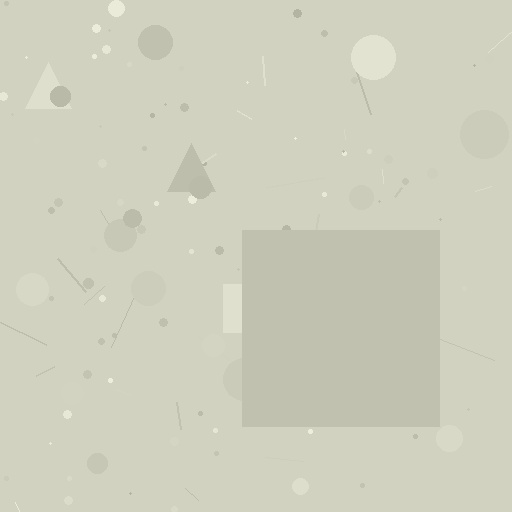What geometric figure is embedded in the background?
A square is embedded in the background.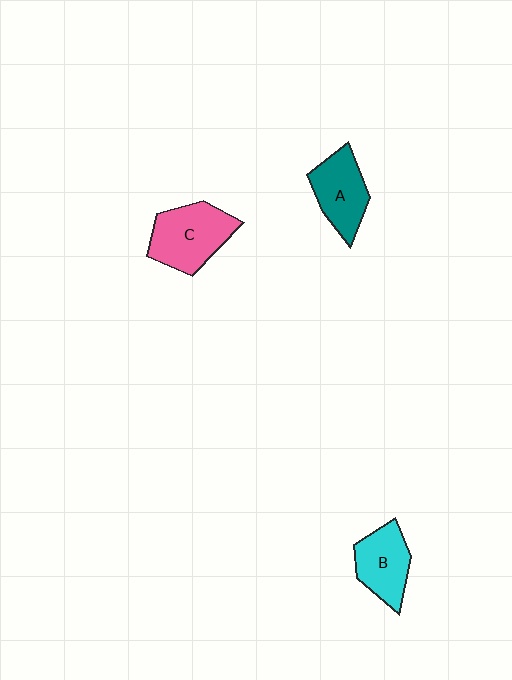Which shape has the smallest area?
Shape B (cyan).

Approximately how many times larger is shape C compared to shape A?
Approximately 1.2 times.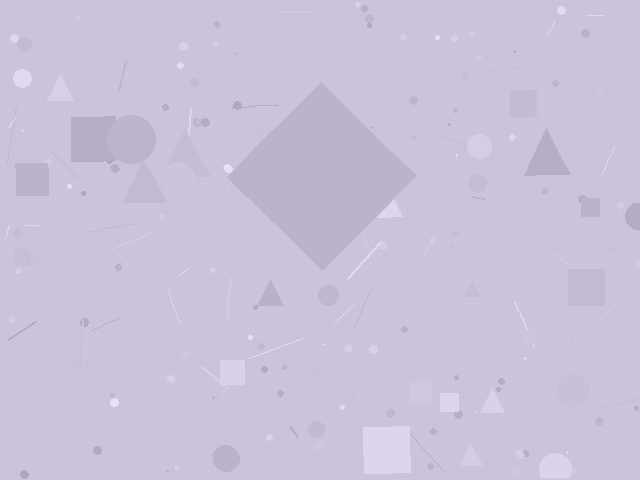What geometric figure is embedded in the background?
A diamond is embedded in the background.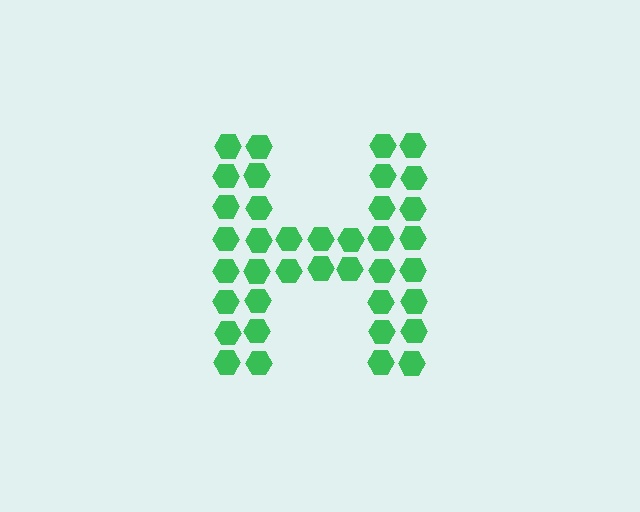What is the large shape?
The large shape is the letter H.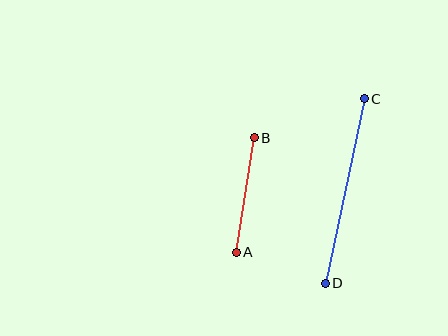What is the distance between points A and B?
The distance is approximately 116 pixels.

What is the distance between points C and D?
The distance is approximately 189 pixels.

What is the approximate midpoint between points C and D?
The midpoint is at approximately (345, 191) pixels.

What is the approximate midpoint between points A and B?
The midpoint is at approximately (245, 195) pixels.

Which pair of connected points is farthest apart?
Points C and D are farthest apart.